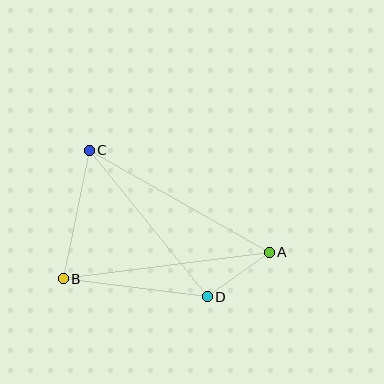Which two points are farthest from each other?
Points A and B are farthest from each other.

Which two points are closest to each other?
Points A and D are closest to each other.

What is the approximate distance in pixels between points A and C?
The distance between A and C is approximately 207 pixels.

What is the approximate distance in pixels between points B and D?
The distance between B and D is approximately 145 pixels.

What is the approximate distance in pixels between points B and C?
The distance between B and C is approximately 131 pixels.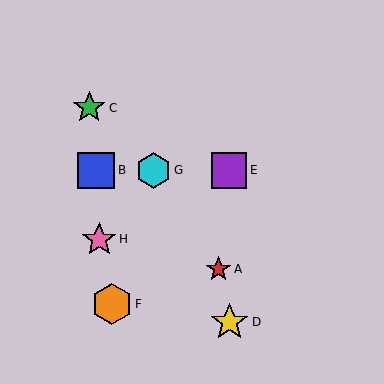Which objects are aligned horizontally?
Objects B, E, G are aligned horizontally.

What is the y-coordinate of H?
Object H is at y≈239.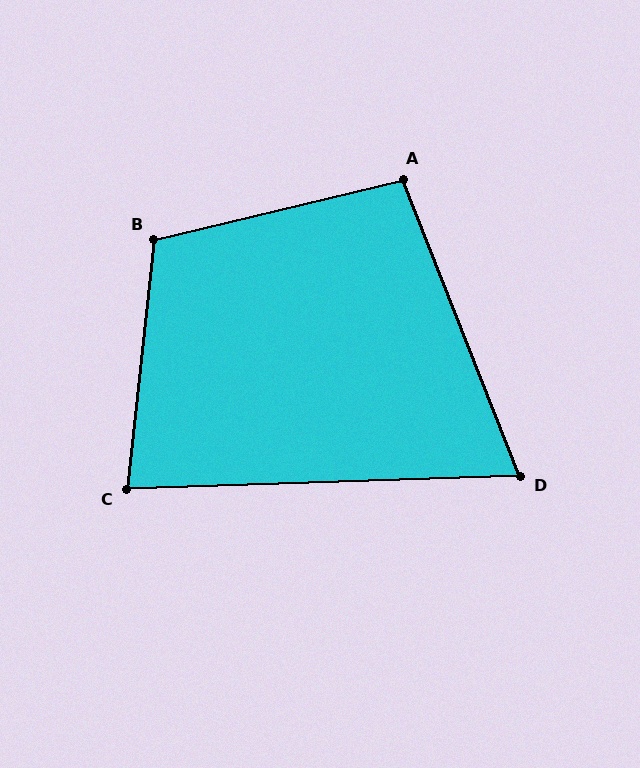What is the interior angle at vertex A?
Approximately 98 degrees (obtuse).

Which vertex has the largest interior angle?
B, at approximately 110 degrees.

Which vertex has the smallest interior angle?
D, at approximately 70 degrees.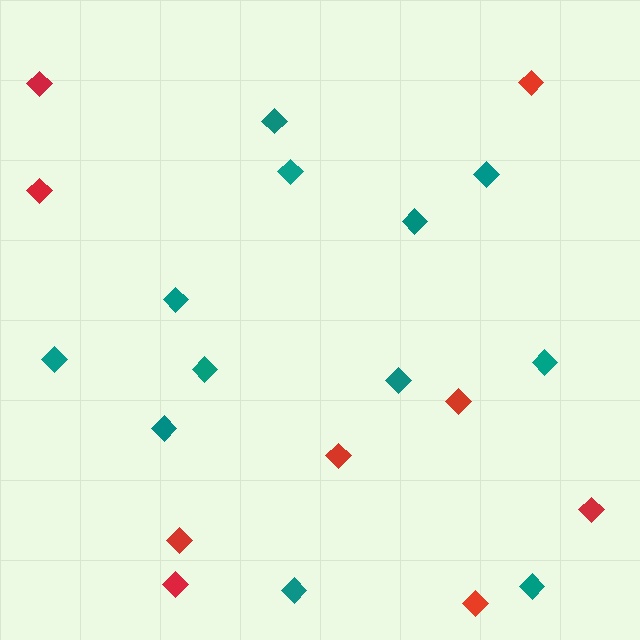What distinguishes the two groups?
There are 2 groups: one group of teal diamonds (12) and one group of red diamonds (9).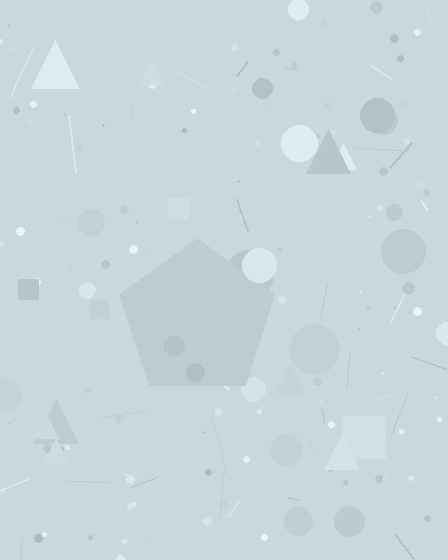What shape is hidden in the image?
A pentagon is hidden in the image.